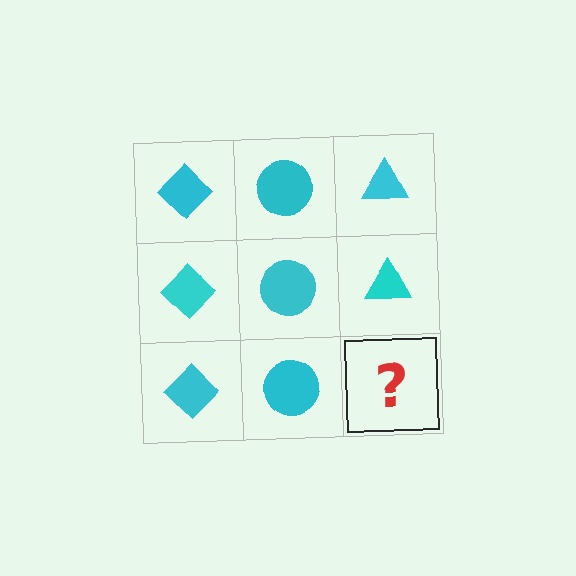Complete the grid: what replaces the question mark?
The question mark should be replaced with a cyan triangle.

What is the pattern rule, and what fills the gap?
The rule is that each column has a consistent shape. The gap should be filled with a cyan triangle.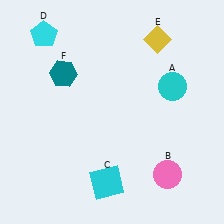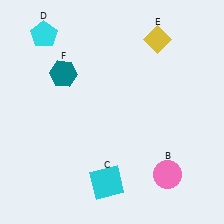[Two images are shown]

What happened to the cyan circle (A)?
The cyan circle (A) was removed in Image 2. It was in the top-right area of Image 1.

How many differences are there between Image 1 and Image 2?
There is 1 difference between the two images.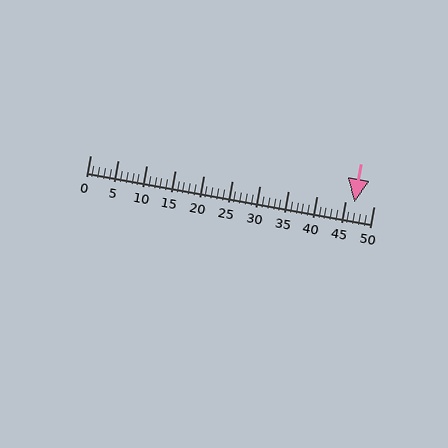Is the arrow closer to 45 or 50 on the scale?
The arrow is closer to 45.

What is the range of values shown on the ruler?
The ruler shows values from 0 to 50.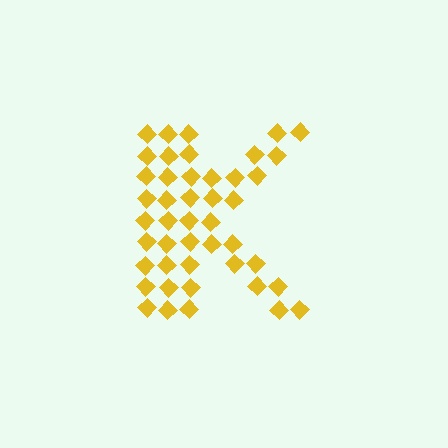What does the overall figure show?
The overall figure shows the letter K.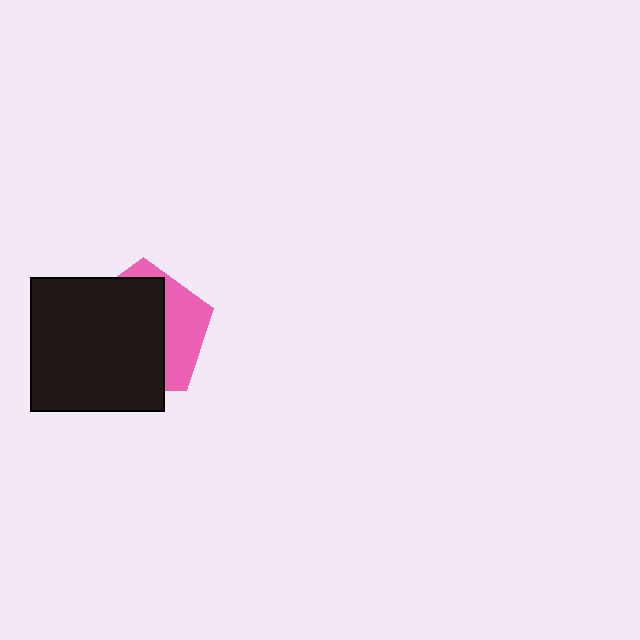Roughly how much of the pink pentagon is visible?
A small part of it is visible (roughly 33%).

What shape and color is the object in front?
The object in front is a black square.